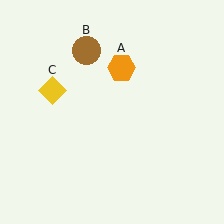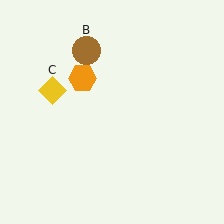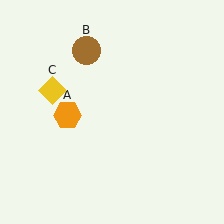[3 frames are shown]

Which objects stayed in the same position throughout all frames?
Brown circle (object B) and yellow diamond (object C) remained stationary.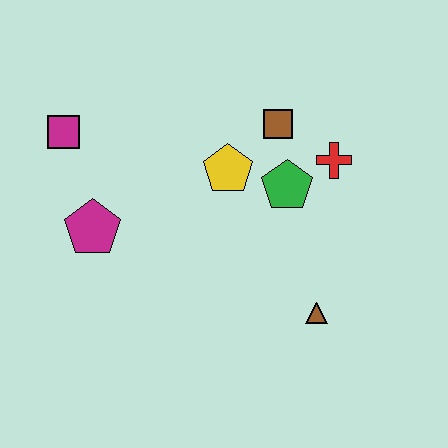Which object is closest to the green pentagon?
The red cross is closest to the green pentagon.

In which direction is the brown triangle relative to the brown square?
The brown triangle is below the brown square.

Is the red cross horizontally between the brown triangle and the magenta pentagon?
No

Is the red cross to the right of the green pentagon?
Yes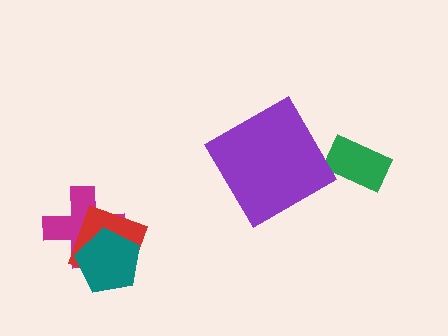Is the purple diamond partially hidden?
No, no other shape covers it.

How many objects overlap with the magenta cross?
2 objects overlap with the magenta cross.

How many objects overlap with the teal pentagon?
2 objects overlap with the teal pentagon.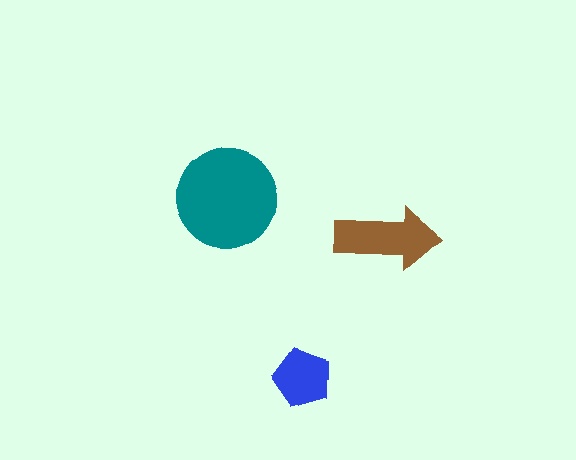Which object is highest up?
The teal circle is topmost.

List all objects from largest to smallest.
The teal circle, the brown arrow, the blue pentagon.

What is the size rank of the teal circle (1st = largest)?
1st.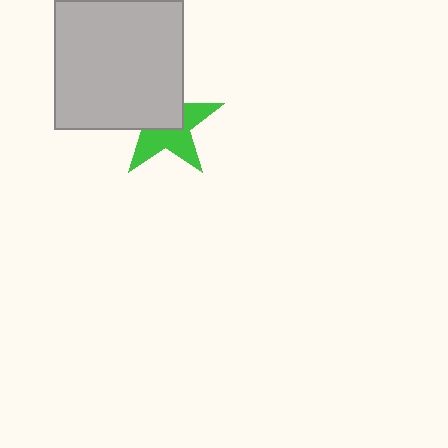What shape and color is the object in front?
The object in front is a light gray square.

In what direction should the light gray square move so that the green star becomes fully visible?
The light gray square should move toward the upper-left. That is the shortest direction to clear the overlap and leave the green star fully visible.